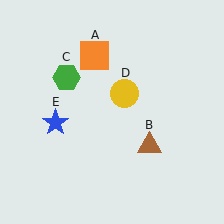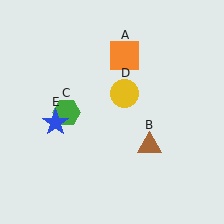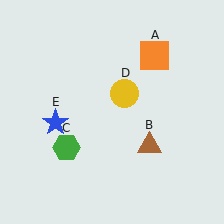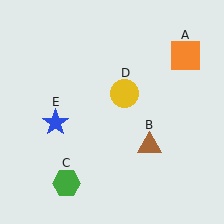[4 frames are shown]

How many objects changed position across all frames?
2 objects changed position: orange square (object A), green hexagon (object C).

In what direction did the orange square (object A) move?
The orange square (object A) moved right.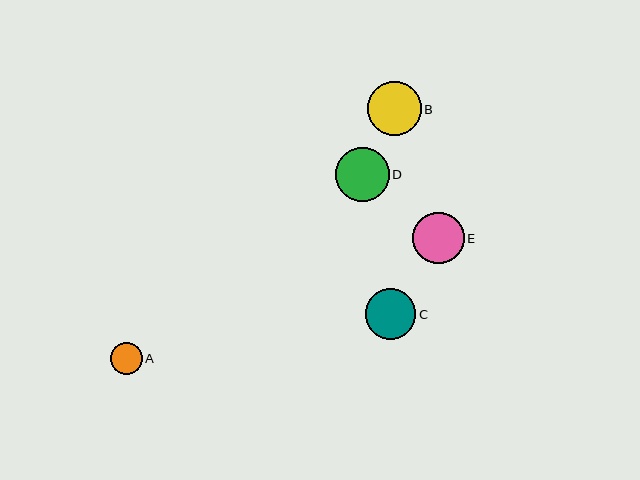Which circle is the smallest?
Circle A is the smallest with a size of approximately 32 pixels.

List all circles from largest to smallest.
From largest to smallest: D, B, E, C, A.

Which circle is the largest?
Circle D is the largest with a size of approximately 54 pixels.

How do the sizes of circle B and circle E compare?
Circle B and circle E are approximately the same size.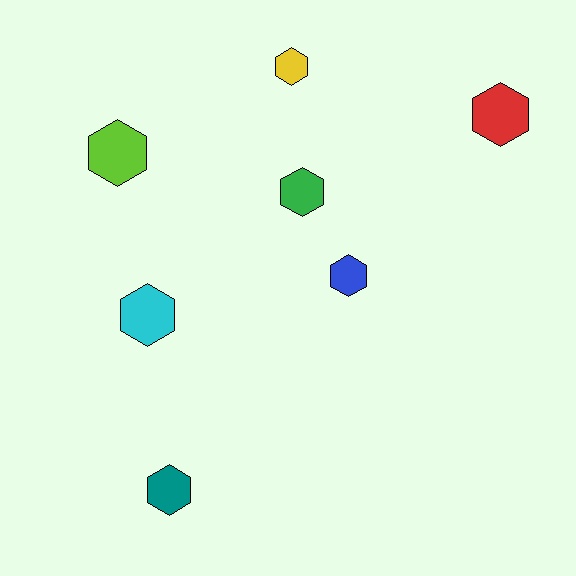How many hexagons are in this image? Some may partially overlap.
There are 7 hexagons.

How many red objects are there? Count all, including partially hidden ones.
There is 1 red object.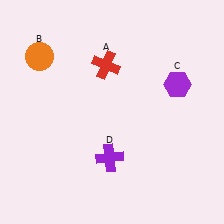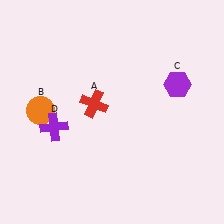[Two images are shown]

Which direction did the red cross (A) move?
The red cross (A) moved down.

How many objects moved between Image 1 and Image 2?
3 objects moved between the two images.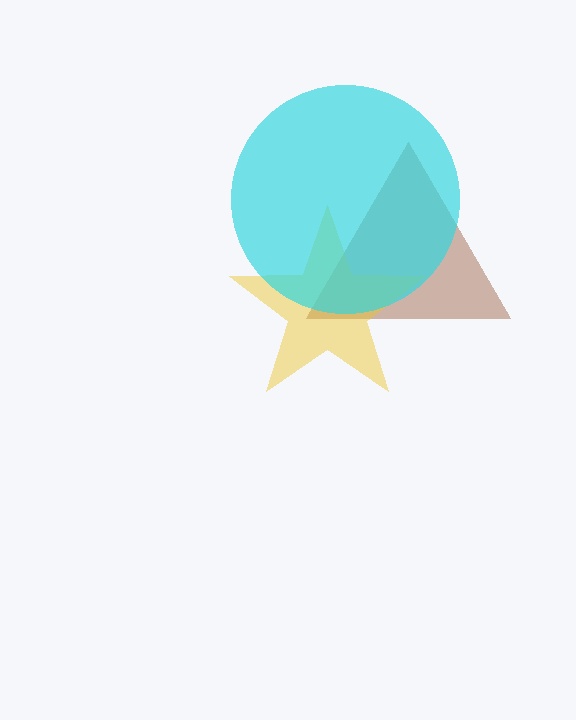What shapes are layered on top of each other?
The layered shapes are: a brown triangle, a yellow star, a cyan circle.